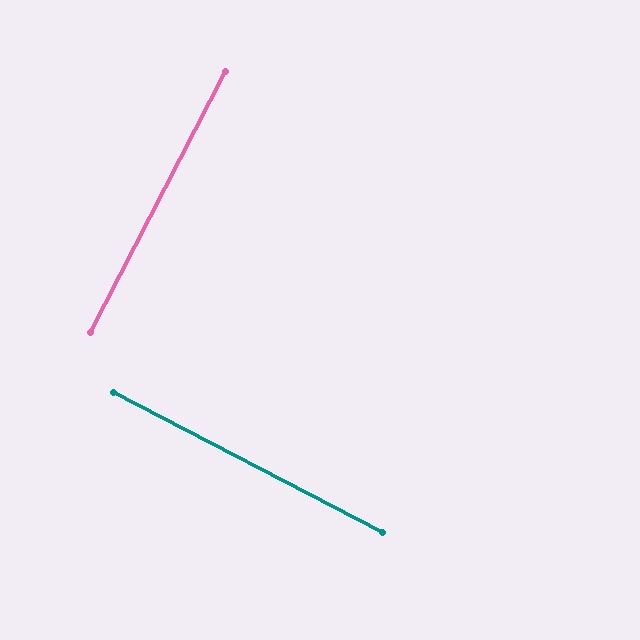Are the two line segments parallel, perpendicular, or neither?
Perpendicular — they meet at approximately 90°.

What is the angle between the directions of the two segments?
Approximately 90 degrees.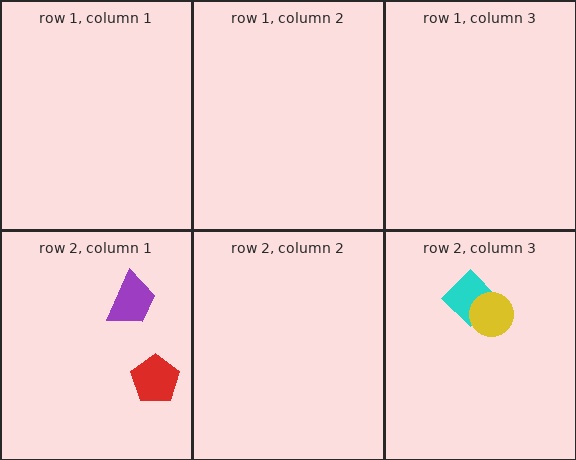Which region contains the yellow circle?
The row 2, column 3 region.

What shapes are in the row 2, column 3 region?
The cyan diamond, the yellow circle.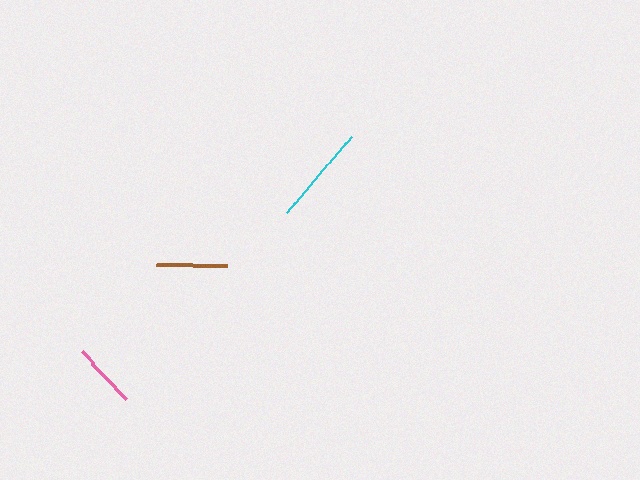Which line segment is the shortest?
The pink line is the shortest at approximately 65 pixels.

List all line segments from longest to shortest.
From longest to shortest: cyan, brown, pink.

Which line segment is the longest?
The cyan line is the longest at approximately 101 pixels.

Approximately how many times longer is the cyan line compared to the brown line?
The cyan line is approximately 1.4 times the length of the brown line.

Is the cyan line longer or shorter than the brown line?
The cyan line is longer than the brown line.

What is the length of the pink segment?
The pink segment is approximately 65 pixels long.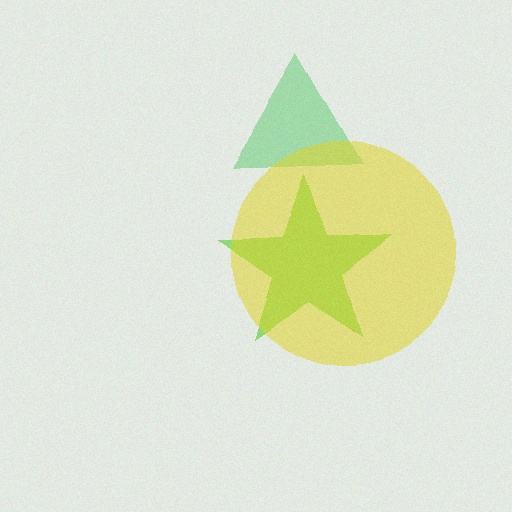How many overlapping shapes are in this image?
There are 3 overlapping shapes in the image.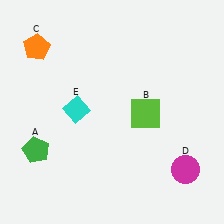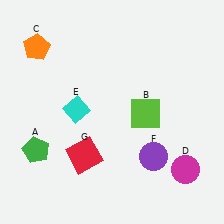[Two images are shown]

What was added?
A purple circle (F), a red square (G) were added in Image 2.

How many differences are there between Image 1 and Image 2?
There are 2 differences between the two images.